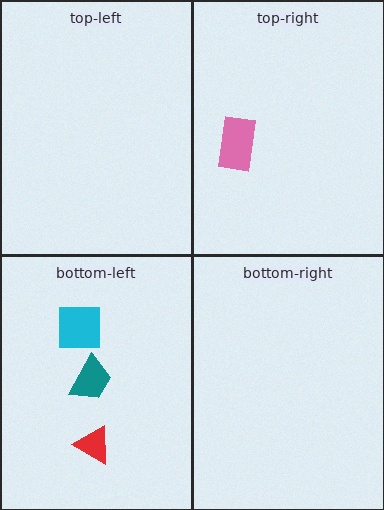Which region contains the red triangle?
The bottom-left region.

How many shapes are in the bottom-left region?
3.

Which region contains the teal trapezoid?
The bottom-left region.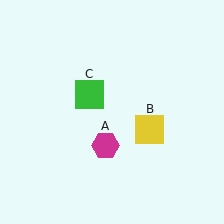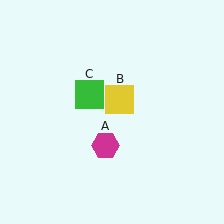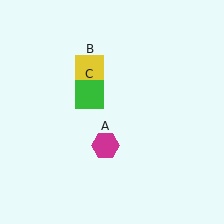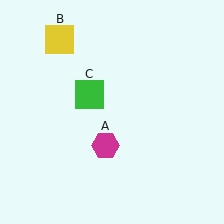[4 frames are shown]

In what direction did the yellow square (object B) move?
The yellow square (object B) moved up and to the left.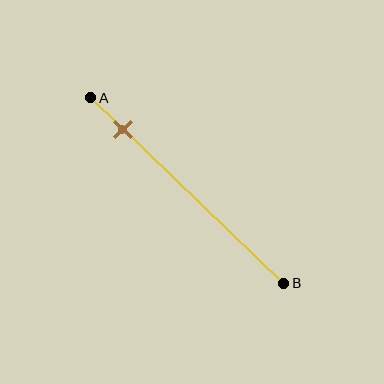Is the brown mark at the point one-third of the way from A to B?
No, the mark is at about 15% from A, not at the 33% one-third point.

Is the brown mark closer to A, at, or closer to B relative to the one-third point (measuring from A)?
The brown mark is closer to point A than the one-third point of segment AB.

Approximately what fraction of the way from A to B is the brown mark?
The brown mark is approximately 15% of the way from A to B.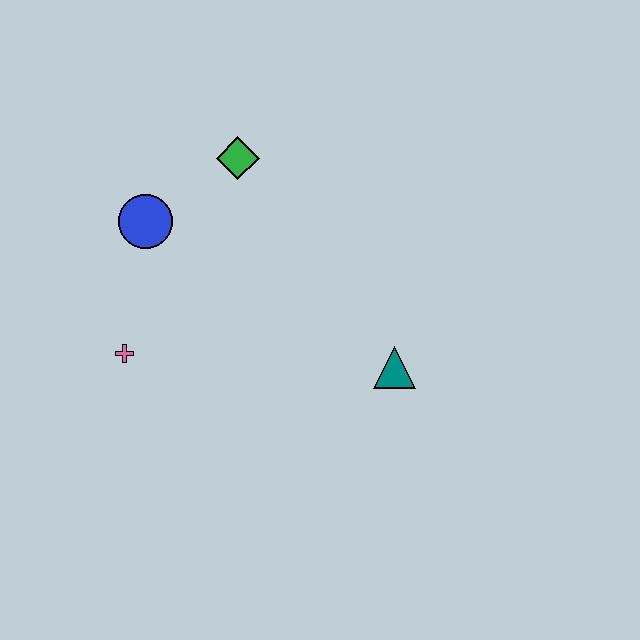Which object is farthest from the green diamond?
The teal triangle is farthest from the green diamond.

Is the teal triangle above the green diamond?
No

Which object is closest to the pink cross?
The blue circle is closest to the pink cross.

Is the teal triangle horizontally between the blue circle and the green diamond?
No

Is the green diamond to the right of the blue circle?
Yes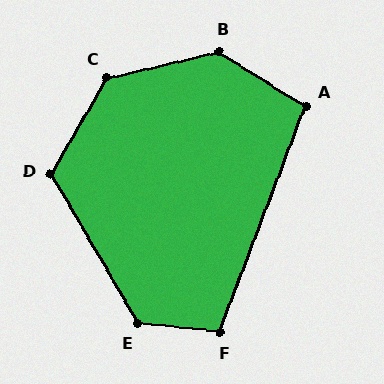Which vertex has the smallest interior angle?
A, at approximately 101 degrees.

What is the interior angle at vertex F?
Approximately 105 degrees (obtuse).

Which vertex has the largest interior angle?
B, at approximately 135 degrees.